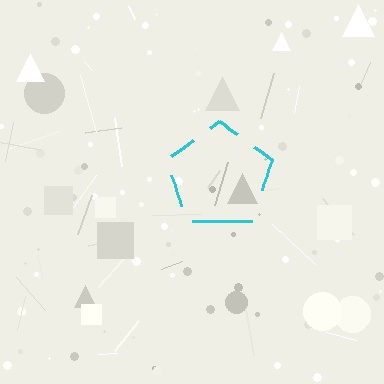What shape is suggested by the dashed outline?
The dashed outline suggests a pentagon.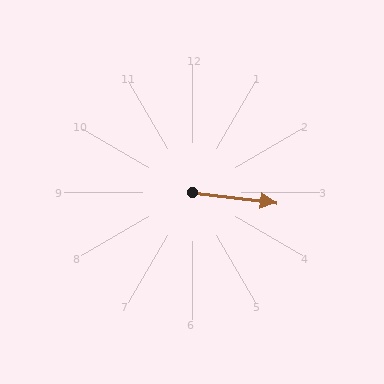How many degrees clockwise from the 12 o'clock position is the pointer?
Approximately 97 degrees.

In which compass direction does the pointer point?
East.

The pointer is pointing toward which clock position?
Roughly 3 o'clock.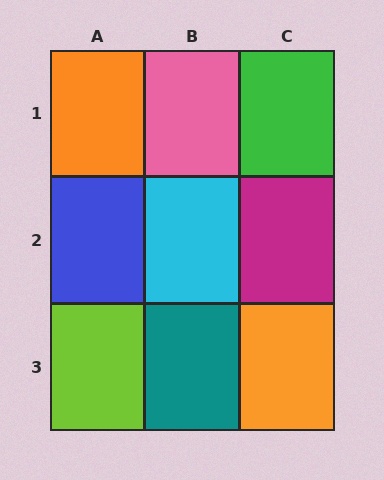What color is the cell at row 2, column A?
Blue.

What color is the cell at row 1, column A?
Orange.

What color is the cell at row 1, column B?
Pink.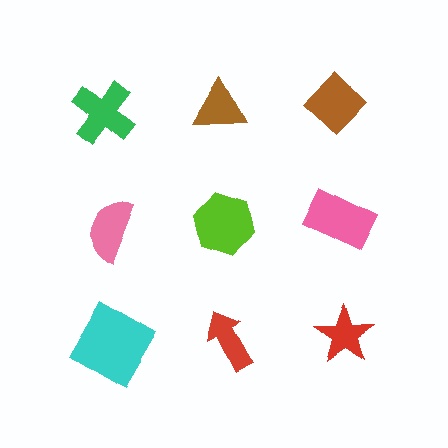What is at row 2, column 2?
A lime hexagon.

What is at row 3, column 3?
A red star.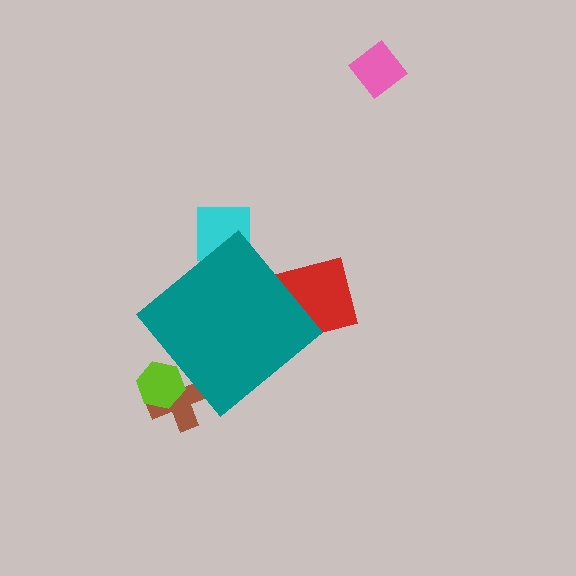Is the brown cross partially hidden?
Yes, the brown cross is partially hidden behind the teal diamond.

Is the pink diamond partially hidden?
No, the pink diamond is fully visible.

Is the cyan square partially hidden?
Yes, the cyan square is partially hidden behind the teal diamond.